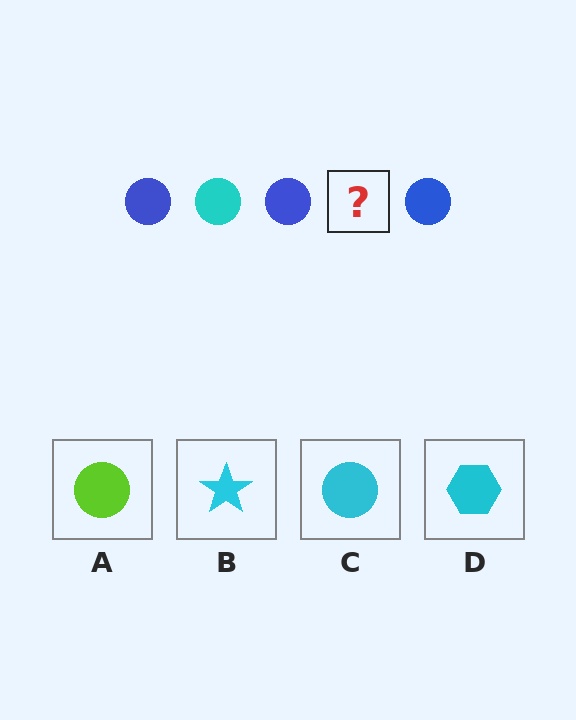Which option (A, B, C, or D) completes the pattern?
C.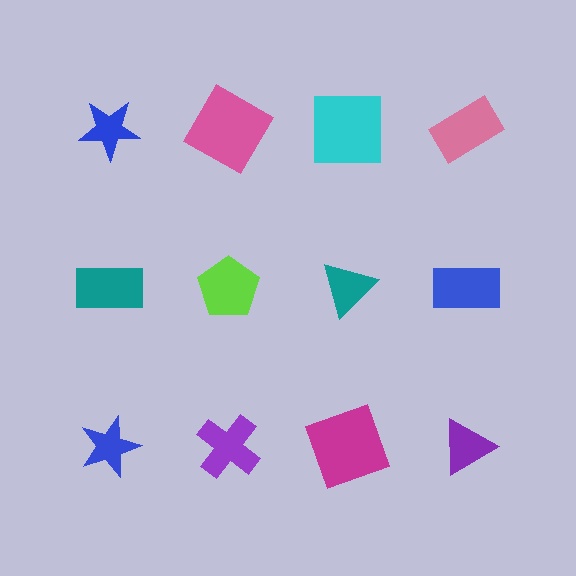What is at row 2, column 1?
A teal rectangle.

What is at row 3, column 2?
A purple cross.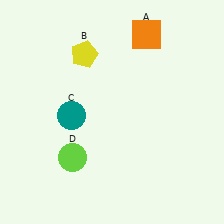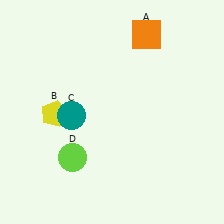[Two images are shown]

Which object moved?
The yellow pentagon (B) moved down.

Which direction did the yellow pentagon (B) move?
The yellow pentagon (B) moved down.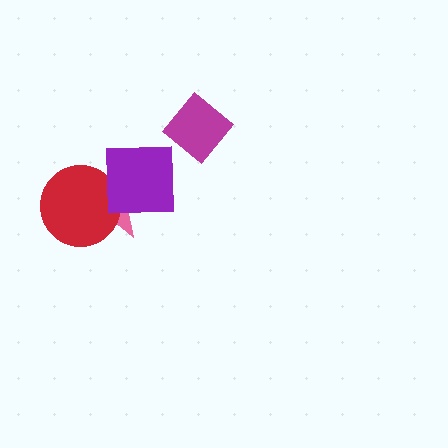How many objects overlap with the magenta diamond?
0 objects overlap with the magenta diamond.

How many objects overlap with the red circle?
2 objects overlap with the red circle.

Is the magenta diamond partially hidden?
No, no other shape covers it.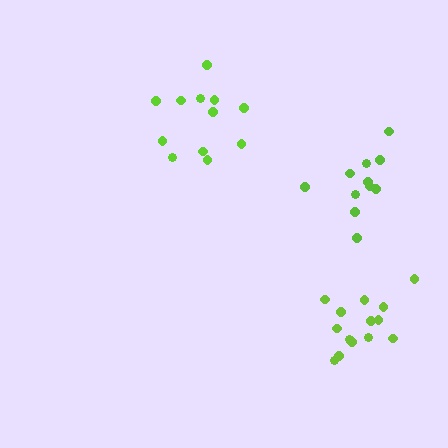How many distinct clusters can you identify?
There are 3 distinct clusters.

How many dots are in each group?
Group 1: 14 dots, Group 2: 12 dots, Group 3: 11 dots (37 total).